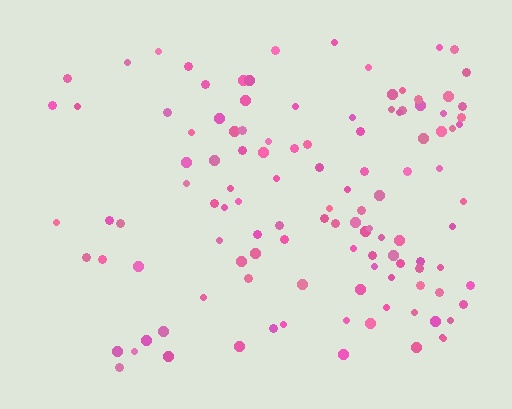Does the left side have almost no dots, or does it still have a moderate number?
Still a moderate number, just noticeably fewer than the right.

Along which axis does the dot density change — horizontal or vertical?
Horizontal.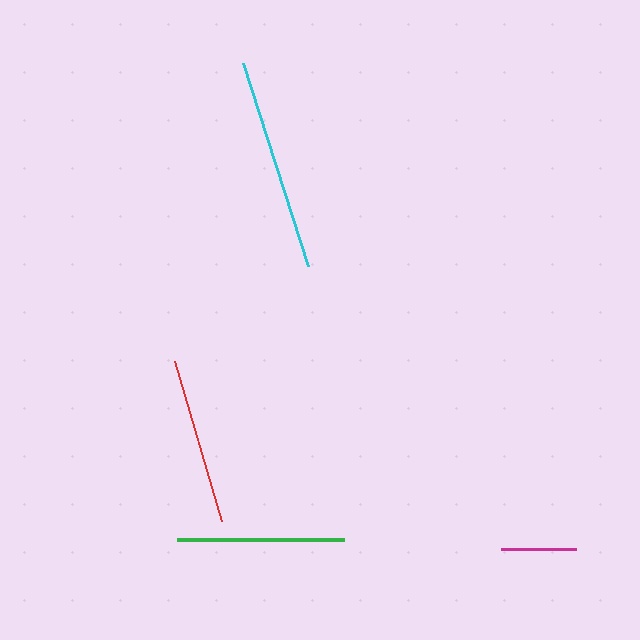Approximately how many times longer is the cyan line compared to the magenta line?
The cyan line is approximately 2.8 times the length of the magenta line.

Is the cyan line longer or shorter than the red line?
The cyan line is longer than the red line.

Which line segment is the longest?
The cyan line is the longest at approximately 213 pixels.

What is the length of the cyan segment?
The cyan segment is approximately 213 pixels long.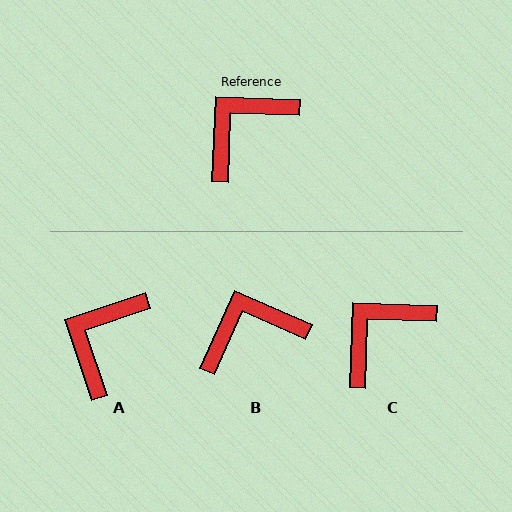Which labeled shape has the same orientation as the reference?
C.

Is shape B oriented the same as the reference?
No, it is off by about 22 degrees.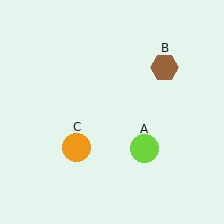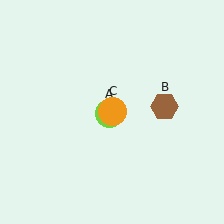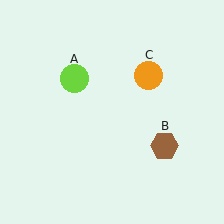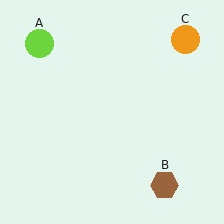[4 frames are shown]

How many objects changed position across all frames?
3 objects changed position: lime circle (object A), brown hexagon (object B), orange circle (object C).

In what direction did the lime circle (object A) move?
The lime circle (object A) moved up and to the left.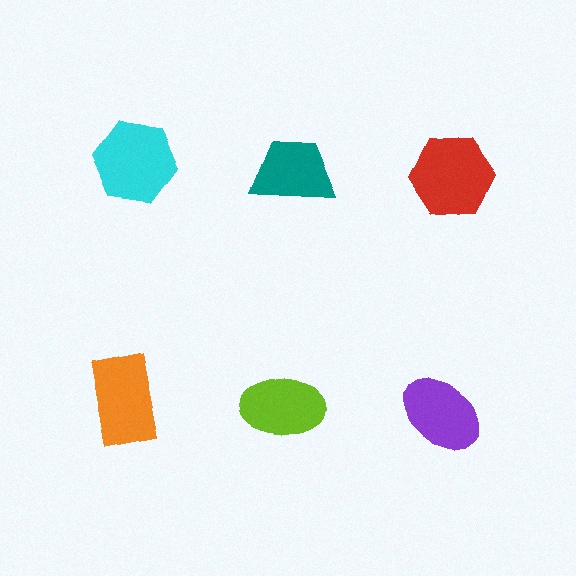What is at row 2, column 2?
A lime ellipse.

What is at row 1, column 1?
A cyan hexagon.